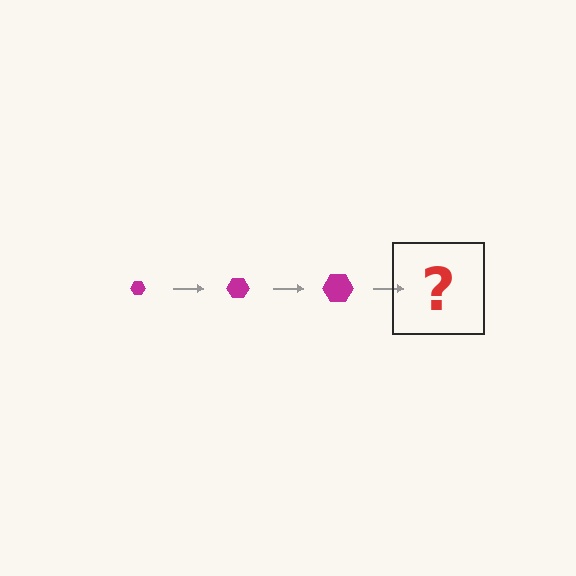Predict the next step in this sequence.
The next step is a magenta hexagon, larger than the previous one.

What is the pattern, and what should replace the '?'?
The pattern is that the hexagon gets progressively larger each step. The '?' should be a magenta hexagon, larger than the previous one.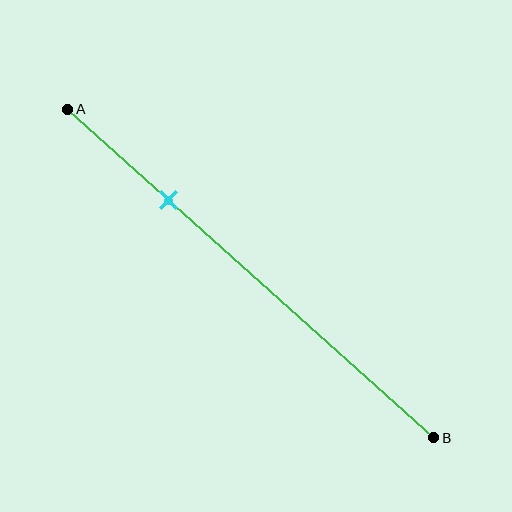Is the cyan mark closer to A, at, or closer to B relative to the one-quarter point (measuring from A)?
The cyan mark is approximately at the one-quarter point of segment AB.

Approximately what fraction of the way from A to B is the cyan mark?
The cyan mark is approximately 30% of the way from A to B.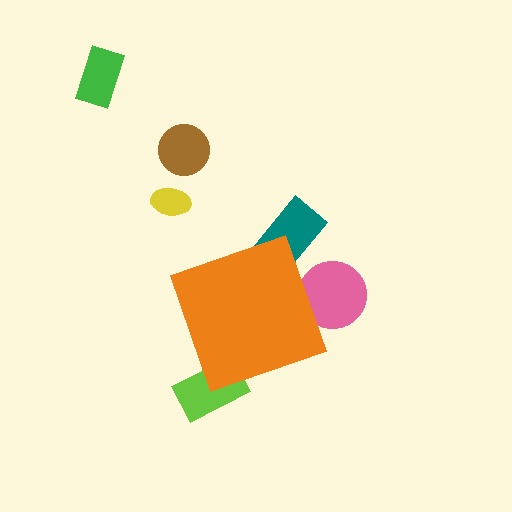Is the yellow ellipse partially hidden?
No, the yellow ellipse is fully visible.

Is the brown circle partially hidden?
No, the brown circle is fully visible.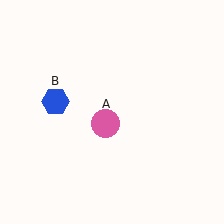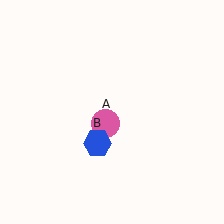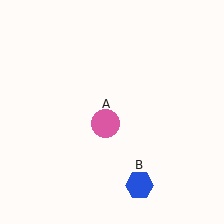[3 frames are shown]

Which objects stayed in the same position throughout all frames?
Pink circle (object A) remained stationary.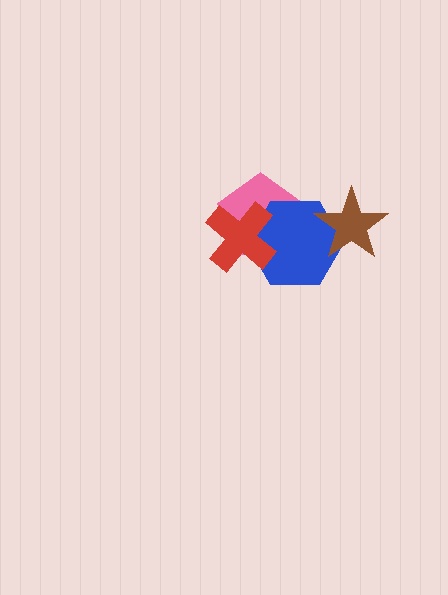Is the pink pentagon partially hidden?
Yes, it is partially covered by another shape.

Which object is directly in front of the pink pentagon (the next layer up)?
The blue hexagon is directly in front of the pink pentagon.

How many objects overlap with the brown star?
1 object overlaps with the brown star.